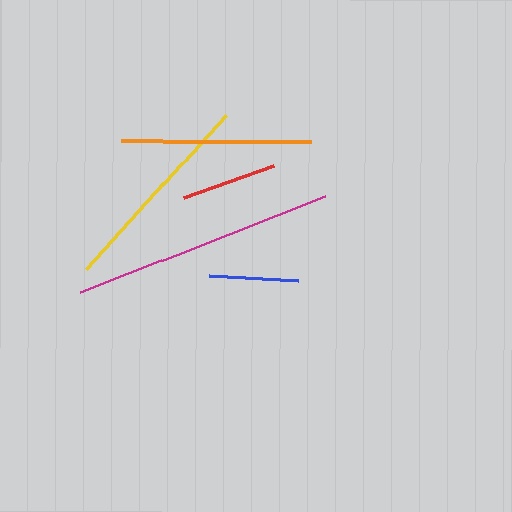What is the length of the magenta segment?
The magenta segment is approximately 264 pixels long.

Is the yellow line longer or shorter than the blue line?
The yellow line is longer than the blue line.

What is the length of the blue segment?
The blue segment is approximately 89 pixels long.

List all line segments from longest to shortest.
From longest to shortest: magenta, yellow, orange, red, blue.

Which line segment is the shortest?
The blue line is the shortest at approximately 89 pixels.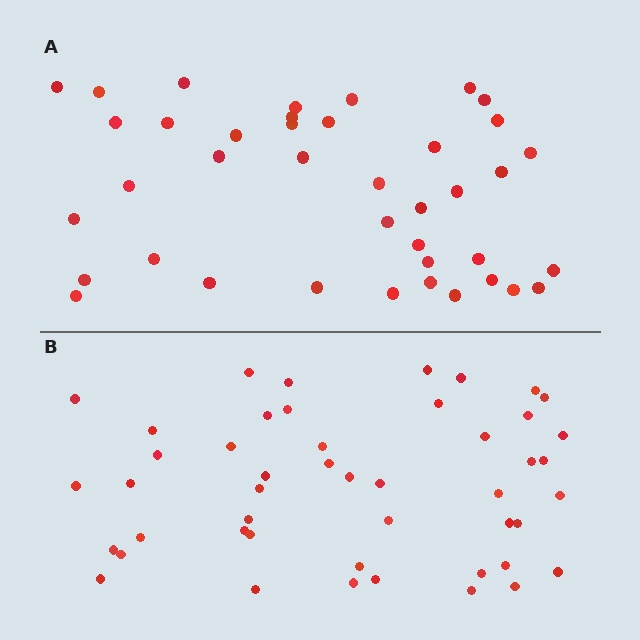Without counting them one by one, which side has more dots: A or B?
Region B (the bottom region) has more dots.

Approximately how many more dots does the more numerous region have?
Region B has roughly 8 or so more dots than region A.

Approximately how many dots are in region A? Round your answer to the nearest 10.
About 40 dots.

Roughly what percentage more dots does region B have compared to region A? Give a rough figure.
About 20% more.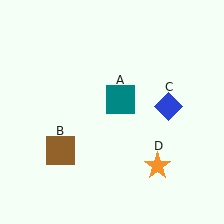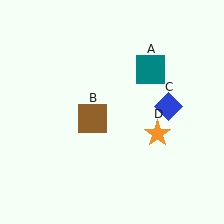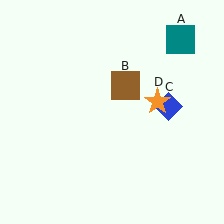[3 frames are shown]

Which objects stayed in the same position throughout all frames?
Blue diamond (object C) remained stationary.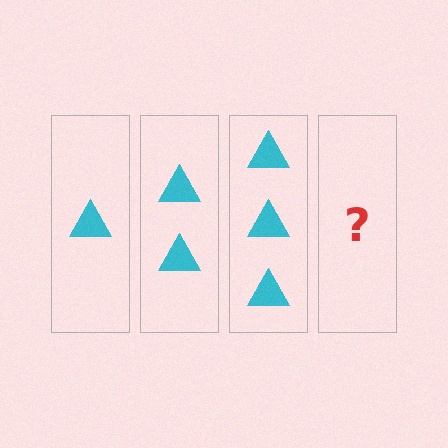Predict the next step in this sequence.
The next step is 4 triangles.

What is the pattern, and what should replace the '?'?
The pattern is that each step adds one more triangle. The '?' should be 4 triangles.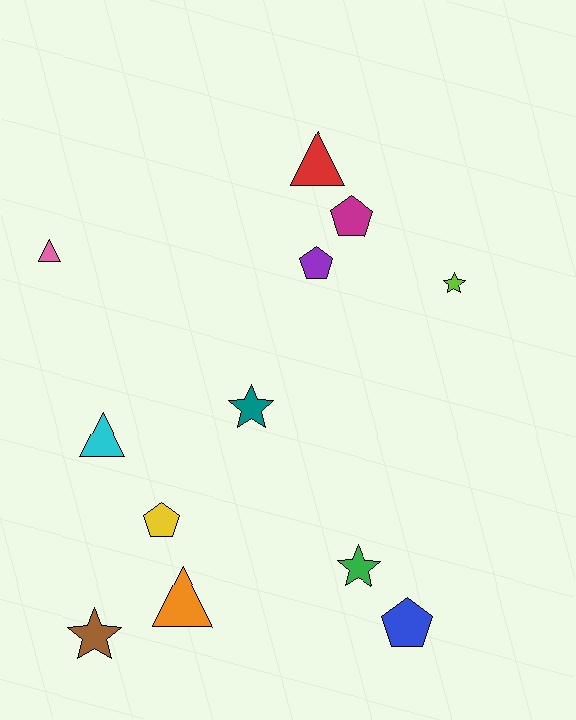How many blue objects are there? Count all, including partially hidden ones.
There is 1 blue object.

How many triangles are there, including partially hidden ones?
There are 4 triangles.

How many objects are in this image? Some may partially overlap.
There are 12 objects.